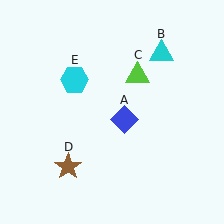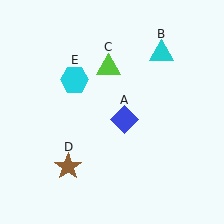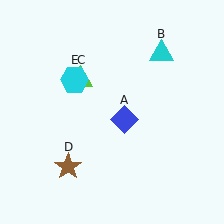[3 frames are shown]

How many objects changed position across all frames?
1 object changed position: lime triangle (object C).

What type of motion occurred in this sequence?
The lime triangle (object C) rotated counterclockwise around the center of the scene.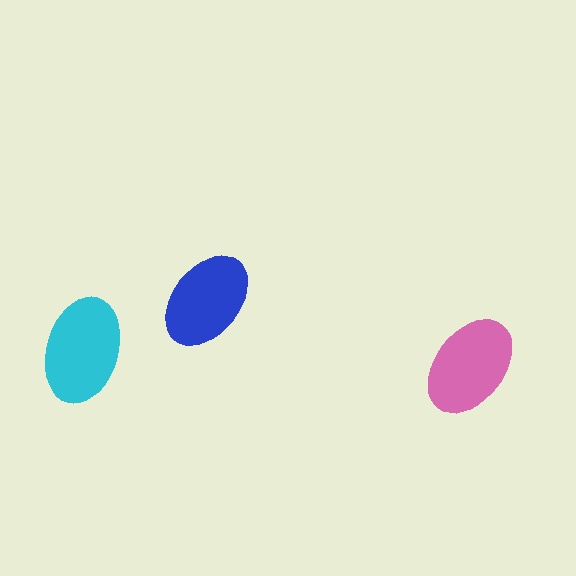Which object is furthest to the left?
The cyan ellipse is leftmost.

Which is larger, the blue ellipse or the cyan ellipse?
The cyan one.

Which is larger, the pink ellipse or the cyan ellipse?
The cyan one.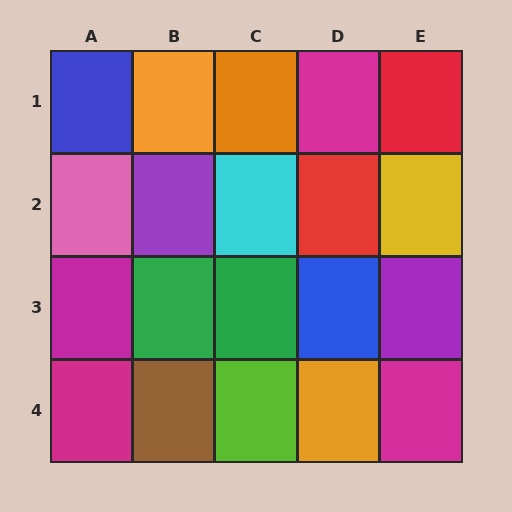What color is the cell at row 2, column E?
Yellow.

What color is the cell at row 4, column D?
Orange.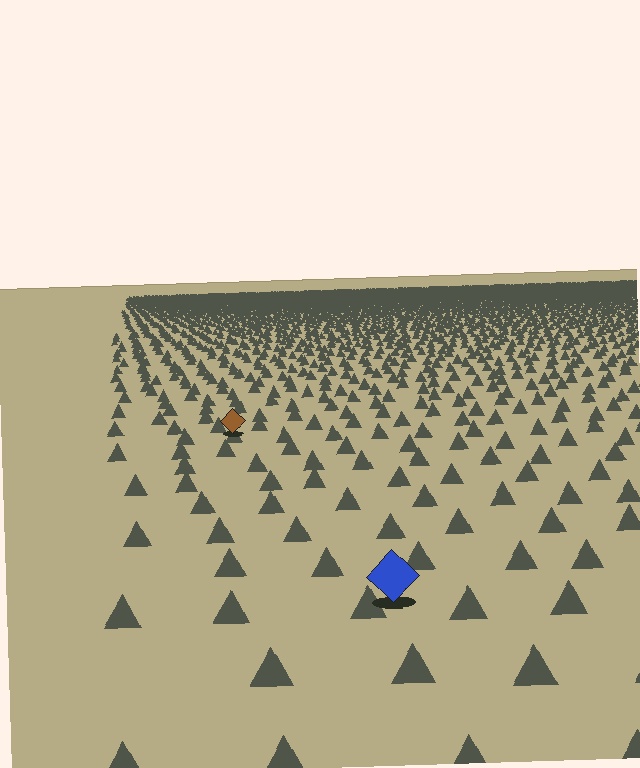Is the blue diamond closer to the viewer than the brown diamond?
Yes. The blue diamond is closer — you can tell from the texture gradient: the ground texture is coarser near it.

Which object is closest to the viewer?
The blue diamond is closest. The texture marks near it are larger and more spread out.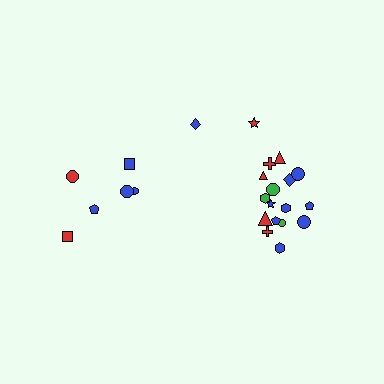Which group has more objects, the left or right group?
The right group.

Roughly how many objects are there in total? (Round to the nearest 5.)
Roughly 25 objects in total.